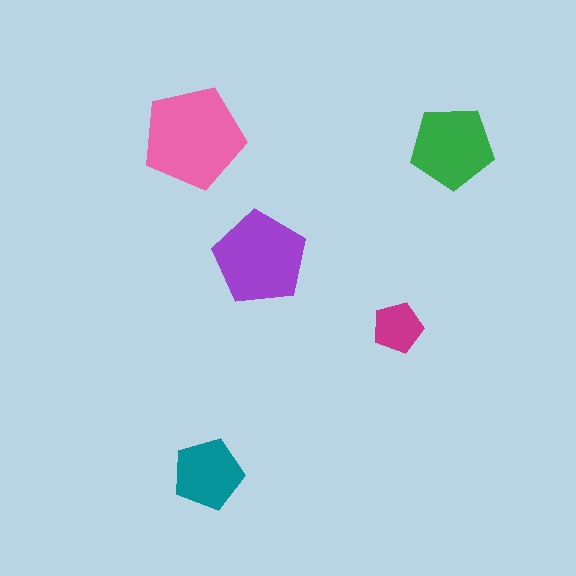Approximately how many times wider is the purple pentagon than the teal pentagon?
About 1.5 times wider.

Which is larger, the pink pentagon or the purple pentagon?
The pink one.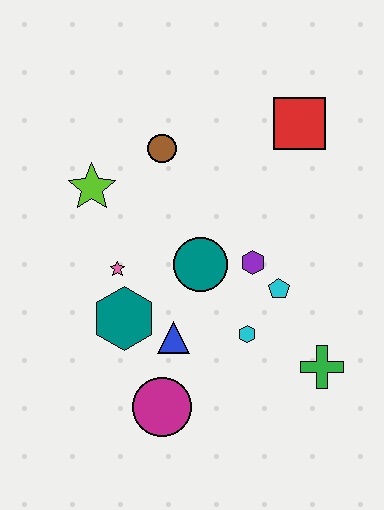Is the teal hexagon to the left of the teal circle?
Yes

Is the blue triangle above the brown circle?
No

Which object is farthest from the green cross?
The lime star is farthest from the green cross.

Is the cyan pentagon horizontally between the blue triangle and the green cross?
Yes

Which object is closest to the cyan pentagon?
The purple hexagon is closest to the cyan pentagon.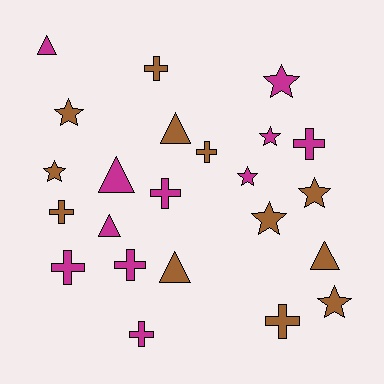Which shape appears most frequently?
Cross, with 9 objects.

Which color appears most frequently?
Brown, with 12 objects.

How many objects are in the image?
There are 23 objects.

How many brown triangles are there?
There are 3 brown triangles.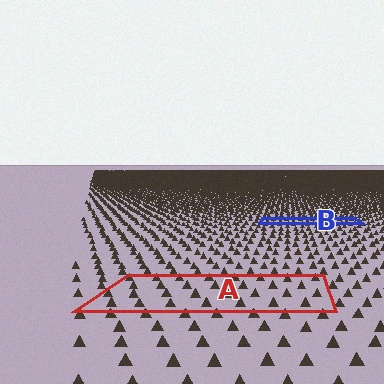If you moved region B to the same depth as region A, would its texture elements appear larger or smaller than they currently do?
They would appear larger. At a closer depth, the same texture elements are projected at a bigger on-screen size.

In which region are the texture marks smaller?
The texture marks are smaller in region B, because it is farther away.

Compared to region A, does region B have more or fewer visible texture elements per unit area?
Region B has more texture elements per unit area — they are packed more densely because it is farther away.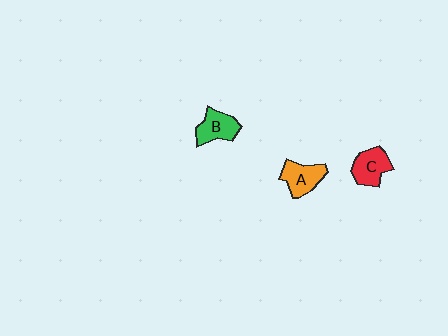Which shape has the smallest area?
Shape B (green).